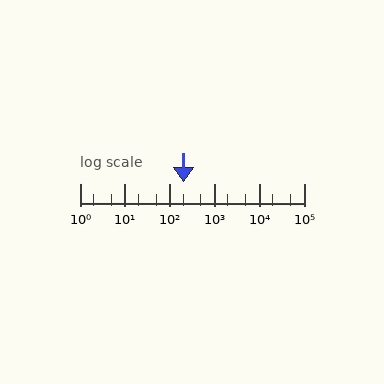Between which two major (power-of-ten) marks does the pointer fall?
The pointer is between 100 and 1000.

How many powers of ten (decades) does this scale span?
The scale spans 5 decades, from 1 to 100000.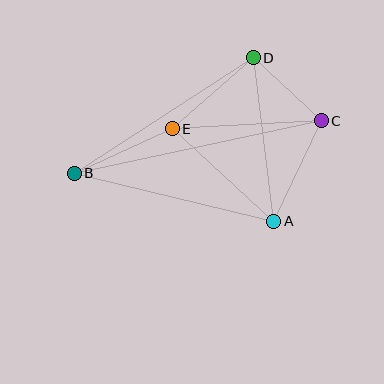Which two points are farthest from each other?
Points B and C are farthest from each other.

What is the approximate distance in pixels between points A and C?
The distance between A and C is approximately 111 pixels.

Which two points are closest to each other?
Points C and D are closest to each other.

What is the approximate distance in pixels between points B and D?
The distance between B and D is approximately 213 pixels.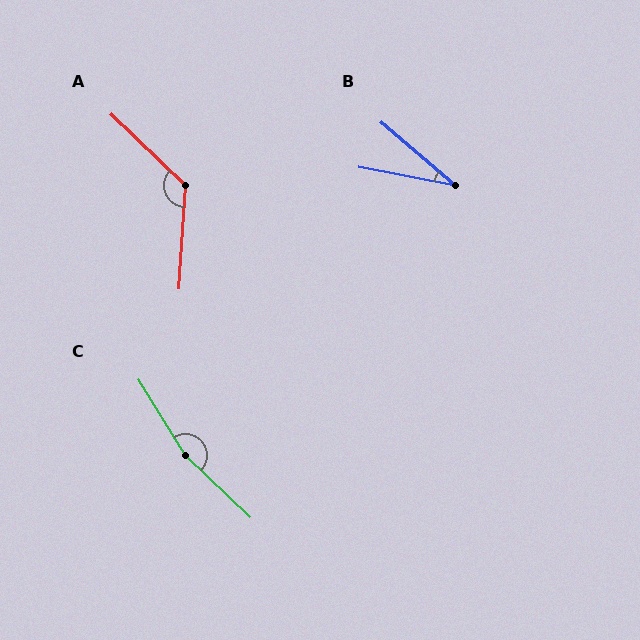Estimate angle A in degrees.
Approximately 130 degrees.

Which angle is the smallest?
B, at approximately 30 degrees.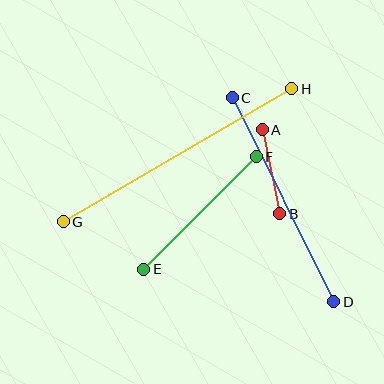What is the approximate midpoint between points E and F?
The midpoint is at approximately (200, 213) pixels.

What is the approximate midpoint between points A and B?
The midpoint is at approximately (271, 172) pixels.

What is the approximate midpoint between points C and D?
The midpoint is at approximately (283, 200) pixels.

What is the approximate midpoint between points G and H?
The midpoint is at approximately (177, 155) pixels.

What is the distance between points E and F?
The distance is approximately 159 pixels.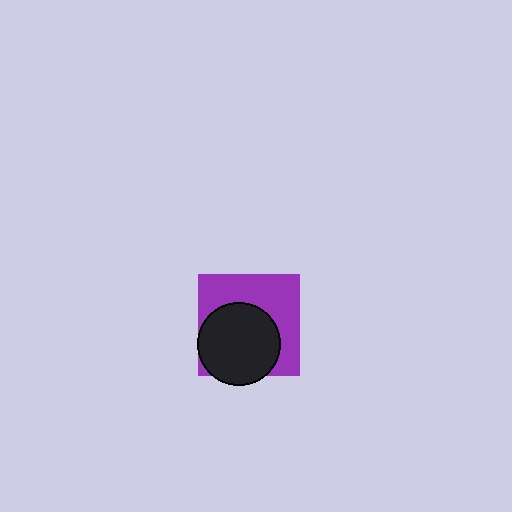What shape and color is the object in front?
The object in front is a black circle.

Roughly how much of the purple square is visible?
About half of it is visible (roughly 51%).